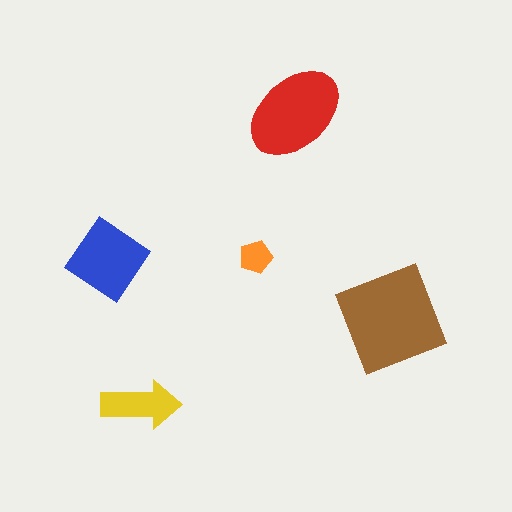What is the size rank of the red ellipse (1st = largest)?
2nd.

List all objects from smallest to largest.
The orange pentagon, the yellow arrow, the blue diamond, the red ellipse, the brown square.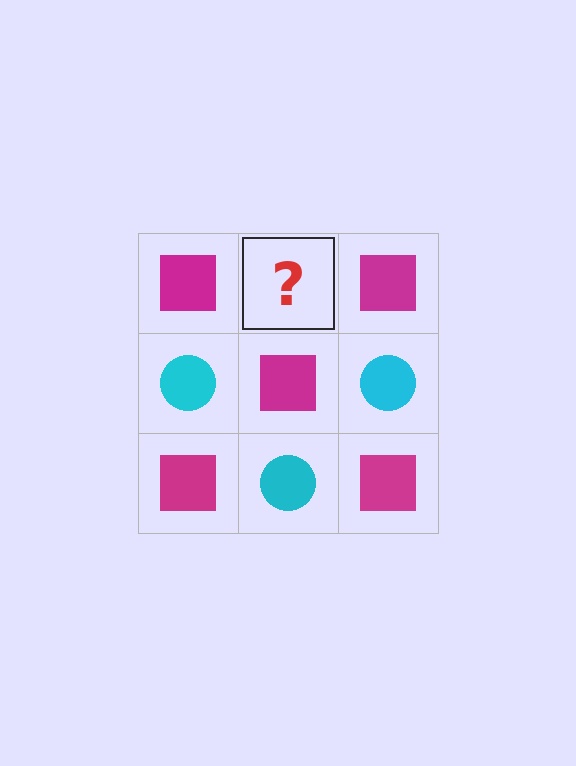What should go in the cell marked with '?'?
The missing cell should contain a cyan circle.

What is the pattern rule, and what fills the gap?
The rule is that it alternates magenta square and cyan circle in a checkerboard pattern. The gap should be filled with a cyan circle.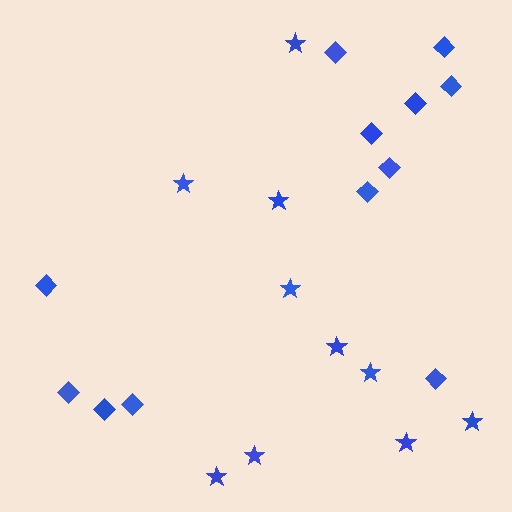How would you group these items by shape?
There are 2 groups: one group of diamonds (12) and one group of stars (10).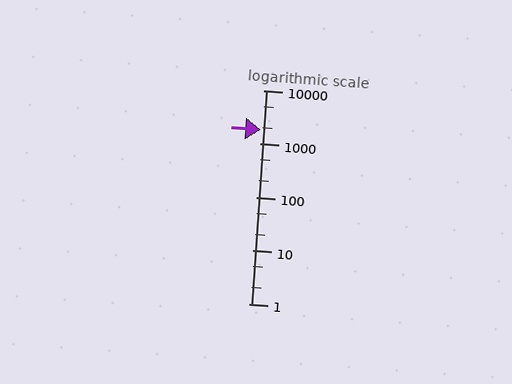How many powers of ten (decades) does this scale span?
The scale spans 4 decades, from 1 to 10000.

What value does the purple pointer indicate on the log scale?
The pointer indicates approximately 1800.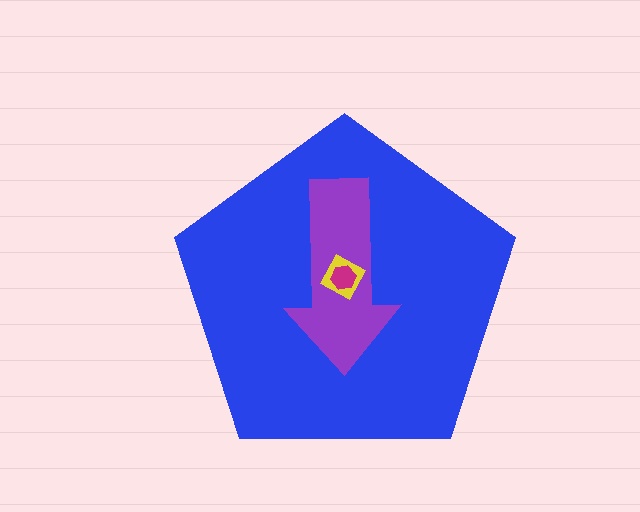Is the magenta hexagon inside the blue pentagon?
Yes.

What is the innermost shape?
The magenta hexagon.